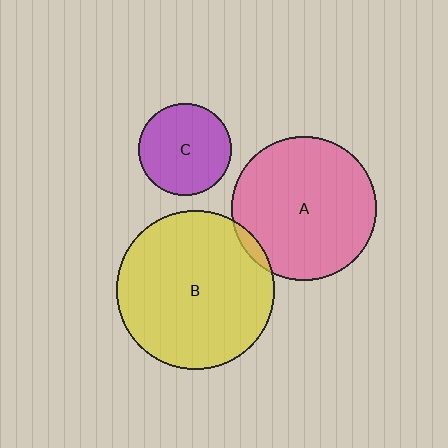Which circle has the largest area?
Circle B (yellow).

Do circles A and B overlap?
Yes.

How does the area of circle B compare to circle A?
Approximately 1.2 times.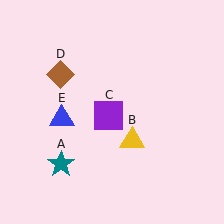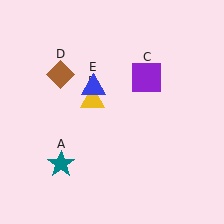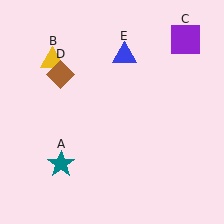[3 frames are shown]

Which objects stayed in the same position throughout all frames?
Teal star (object A) and brown diamond (object D) remained stationary.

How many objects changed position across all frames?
3 objects changed position: yellow triangle (object B), purple square (object C), blue triangle (object E).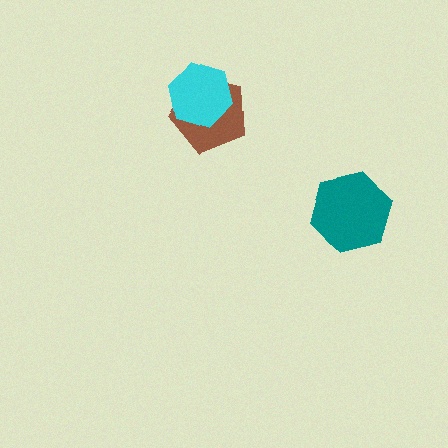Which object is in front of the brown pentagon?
The cyan hexagon is in front of the brown pentagon.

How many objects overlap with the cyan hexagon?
1 object overlaps with the cyan hexagon.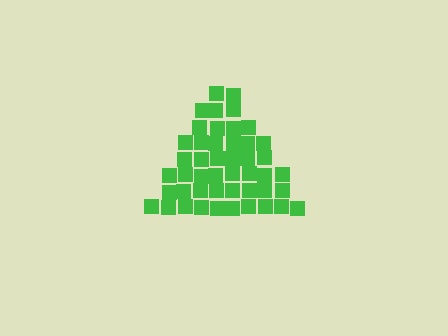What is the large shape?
The large shape is a triangle.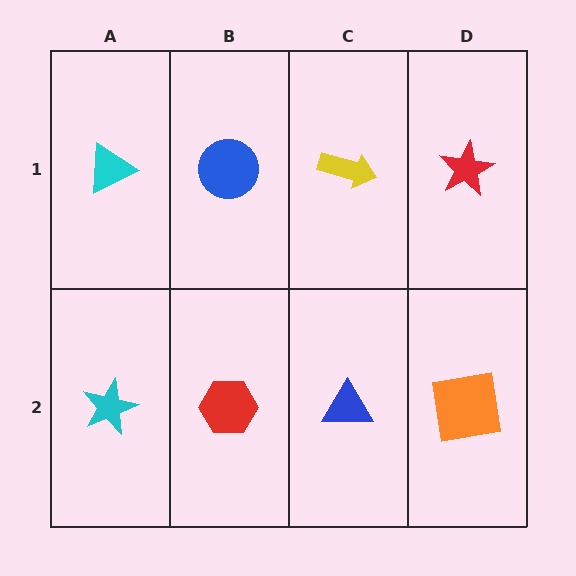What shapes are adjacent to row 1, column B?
A red hexagon (row 2, column B), a cyan triangle (row 1, column A), a yellow arrow (row 1, column C).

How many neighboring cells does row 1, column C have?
3.